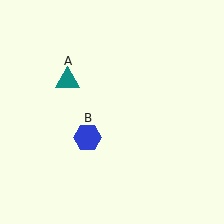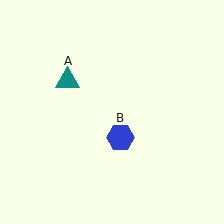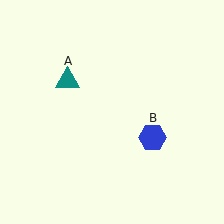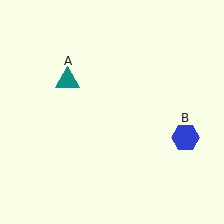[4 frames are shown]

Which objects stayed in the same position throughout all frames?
Teal triangle (object A) remained stationary.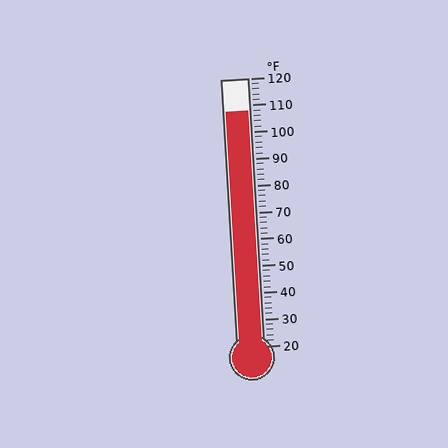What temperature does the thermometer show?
The thermometer shows approximately 108°F.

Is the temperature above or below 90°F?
The temperature is above 90°F.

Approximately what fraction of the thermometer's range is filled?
The thermometer is filled to approximately 90% of its range.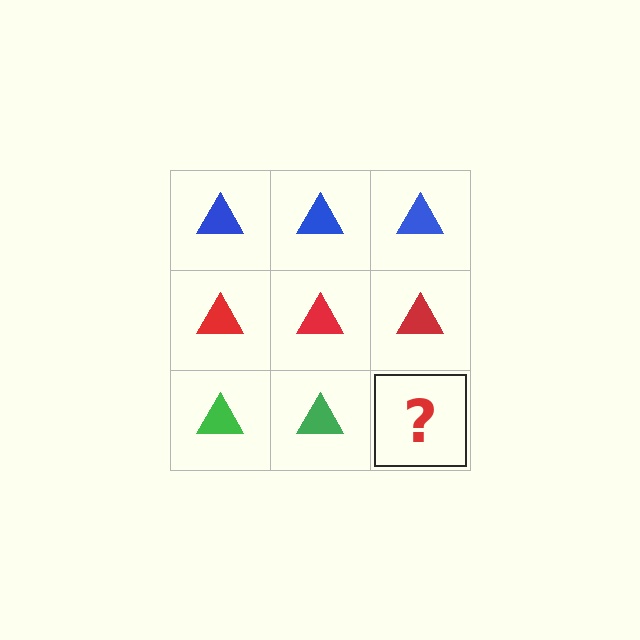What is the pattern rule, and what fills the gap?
The rule is that each row has a consistent color. The gap should be filled with a green triangle.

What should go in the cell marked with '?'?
The missing cell should contain a green triangle.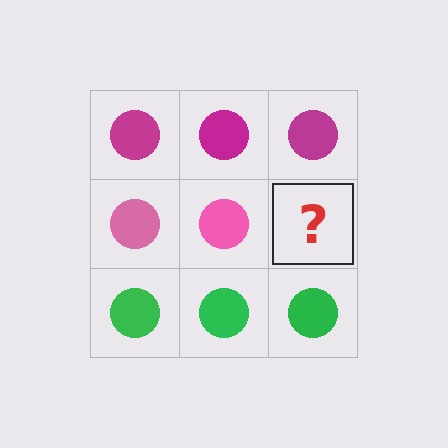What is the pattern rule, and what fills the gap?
The rule is that each row has a consistent color. The gap should be filled with a pink circle.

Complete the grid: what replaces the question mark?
The question mark should be replaced with a pink circle.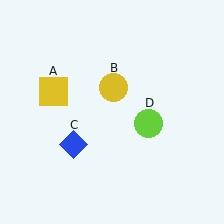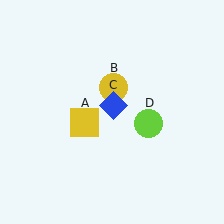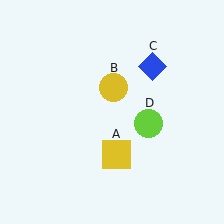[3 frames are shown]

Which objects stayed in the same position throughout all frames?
Yellow circle (object B) and lime circle (object D) remained stationary.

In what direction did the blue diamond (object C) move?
The blue diamond (object C) moved up and to the right.